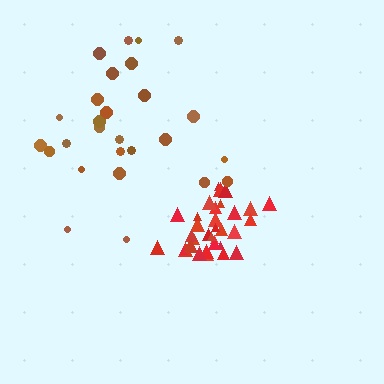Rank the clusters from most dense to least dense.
red, brown.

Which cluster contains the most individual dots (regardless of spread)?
Red (34).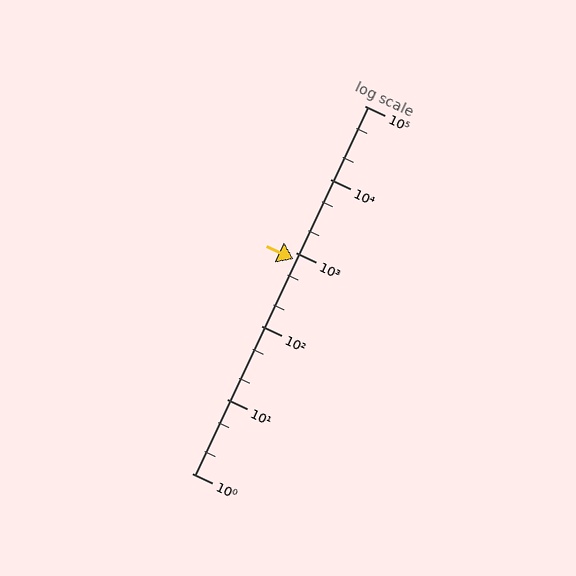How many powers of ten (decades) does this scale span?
The scale spans 5 decades, from 1 to 100000.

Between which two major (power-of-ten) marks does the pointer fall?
The pointer is between 100 and 1000.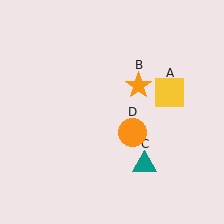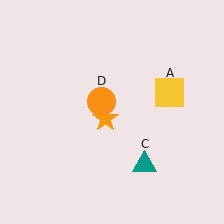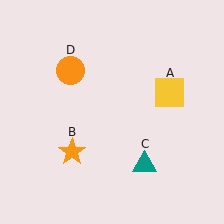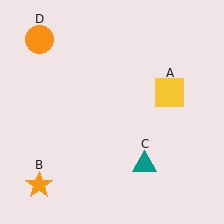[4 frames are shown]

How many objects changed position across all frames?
2 objects changed position: orange star (object B), orange circle (object D).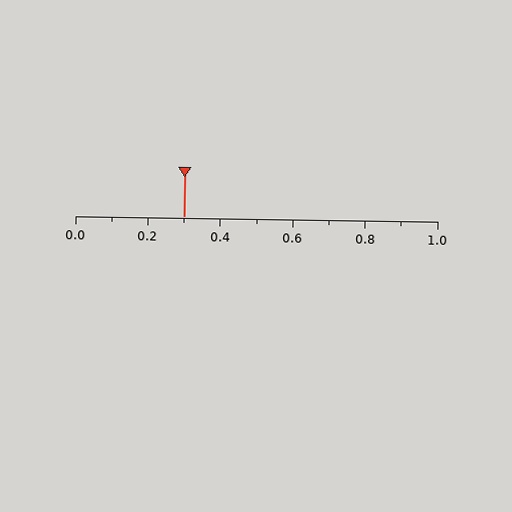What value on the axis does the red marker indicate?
The marker indicates approximately 0.3.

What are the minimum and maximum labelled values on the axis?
The axis runs from 0.0 to 1.0.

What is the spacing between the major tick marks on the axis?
The major ticks are spaced 0.2 apart.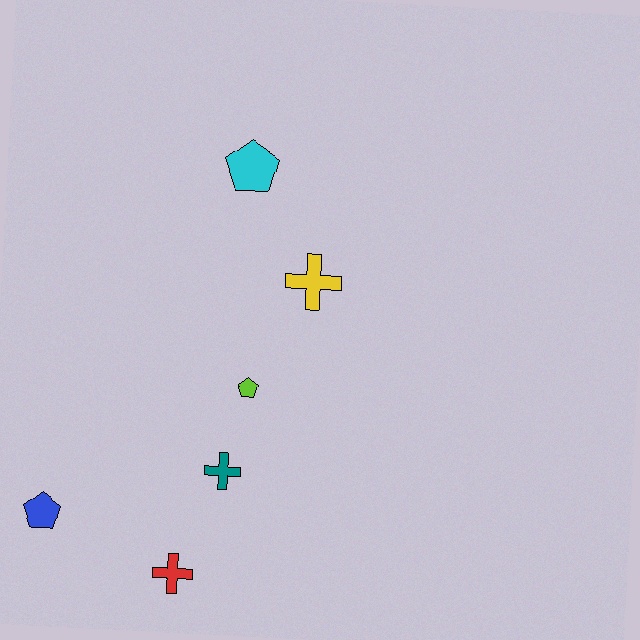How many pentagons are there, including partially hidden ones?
There are 3 pentagons.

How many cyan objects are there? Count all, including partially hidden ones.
There is 1 cyan object.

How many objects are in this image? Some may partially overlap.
There are 6 objects.